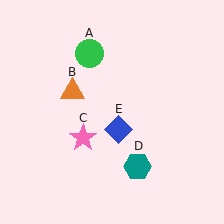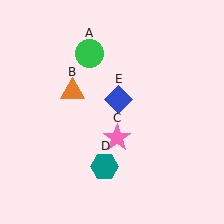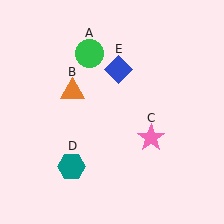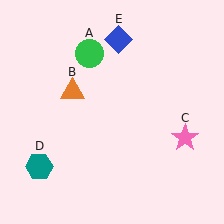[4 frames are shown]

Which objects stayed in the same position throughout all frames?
Green circle (object A) and orange triangle (object B) remained stationary.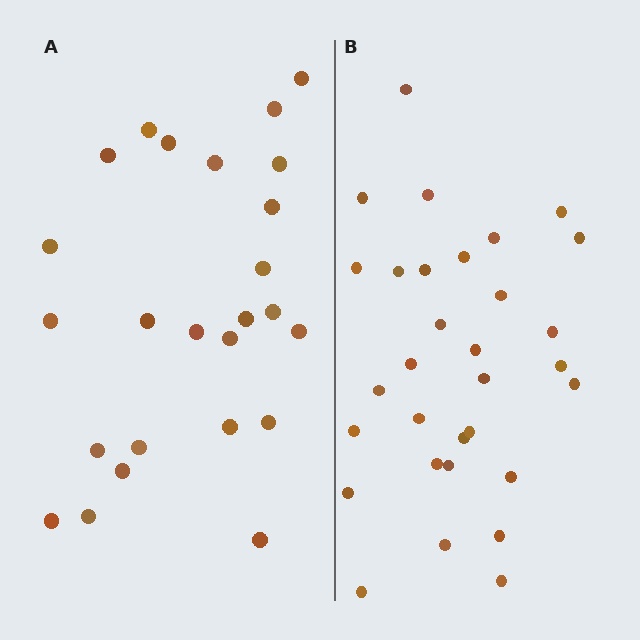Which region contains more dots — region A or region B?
Region B (the right region) has more dots.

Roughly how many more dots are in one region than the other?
Region B has about 6 more dots than region A.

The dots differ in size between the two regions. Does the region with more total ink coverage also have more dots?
No. Region A has more total ink coverage because its dots are larger, but region B actually contains more individual dots. Total area can be misleading — the number of items is what matters here.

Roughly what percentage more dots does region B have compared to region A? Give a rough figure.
About 25% more.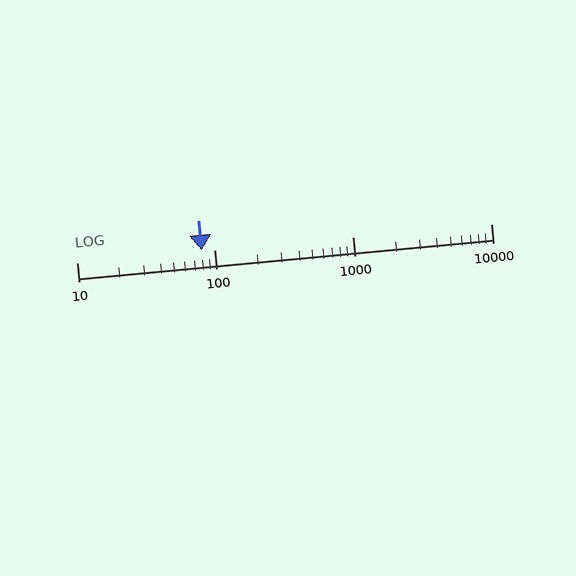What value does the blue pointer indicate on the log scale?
The pointer indicates approximately 81.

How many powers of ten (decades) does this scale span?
The scale spans 3 decades, from 10 to 10000.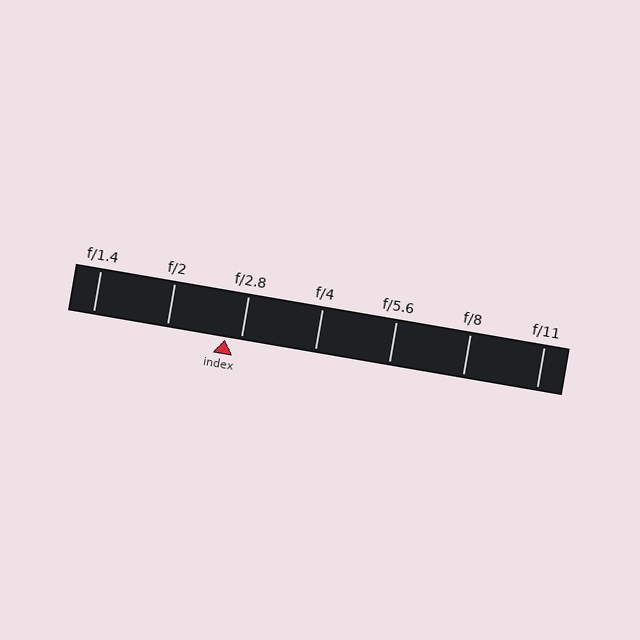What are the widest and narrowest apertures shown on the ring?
The widest aperture shown is f/1.4 and the narrowest is f/11.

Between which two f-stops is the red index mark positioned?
The index mark is between f/2 and f/2.8.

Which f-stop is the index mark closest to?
The index mark is closest to f/2.8.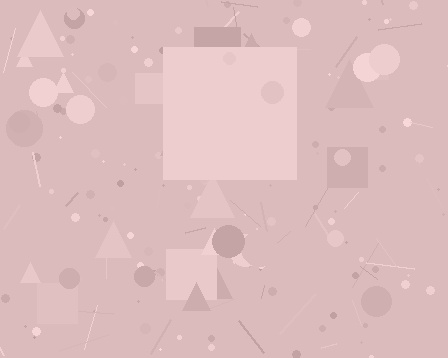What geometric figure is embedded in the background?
A square is embedded in the background.